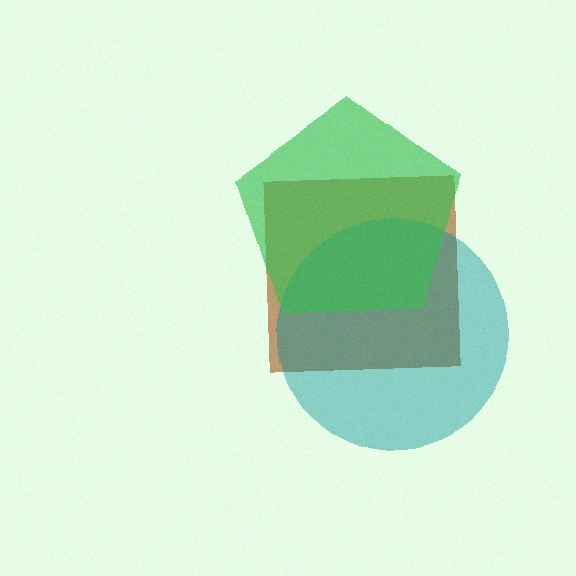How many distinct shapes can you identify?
There are 3 distinct shapes: a brown square, a teal circle, a green pentagon.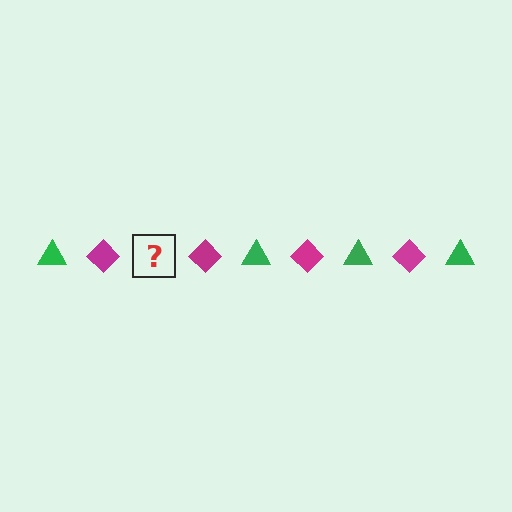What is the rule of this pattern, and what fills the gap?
The rule is that the pattern alternates between green triangle and magenta diamond. The gap should be filled with a green triangle.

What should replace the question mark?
The question mark should be replaced with a green triangle.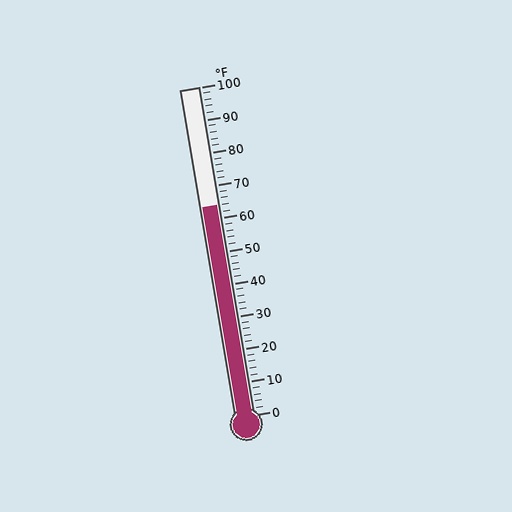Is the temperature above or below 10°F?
The temperature is above 10°F.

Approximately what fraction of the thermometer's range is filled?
The thermometer is filled to approximately 65% of its range.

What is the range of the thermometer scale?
The thermometer scale ranges from 0°F to 100°F.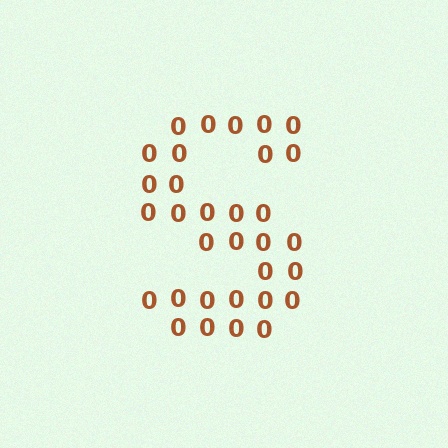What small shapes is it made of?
It is made of small digit 0's.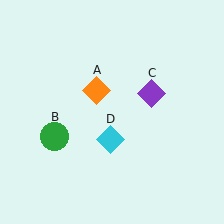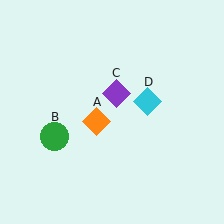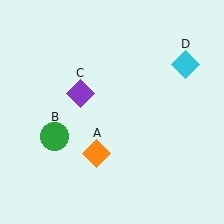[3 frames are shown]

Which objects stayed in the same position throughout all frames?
Green circle (object B) remained stationary.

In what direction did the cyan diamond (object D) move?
The cyan diamond (object D) moved up and to the right.